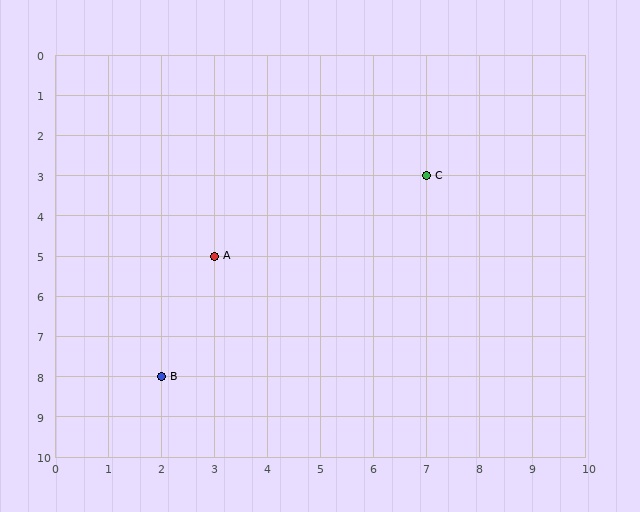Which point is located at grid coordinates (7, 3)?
Point C is at (7, 3).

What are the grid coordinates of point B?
Point B is at grid coordinates (2, 8).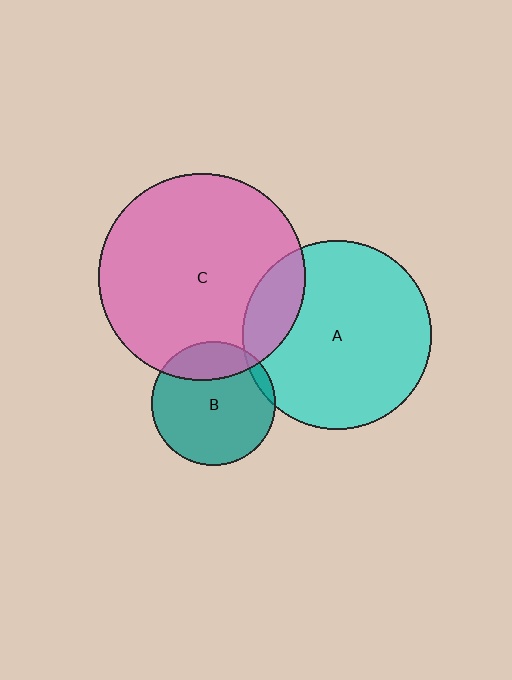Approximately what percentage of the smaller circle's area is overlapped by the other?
Approximately 5%.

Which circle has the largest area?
Circle C (pink).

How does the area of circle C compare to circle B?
Approximately 2.8 times.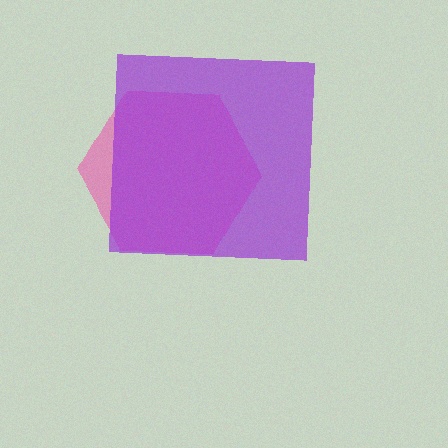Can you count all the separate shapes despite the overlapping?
Yes, there are 2 separate shapes.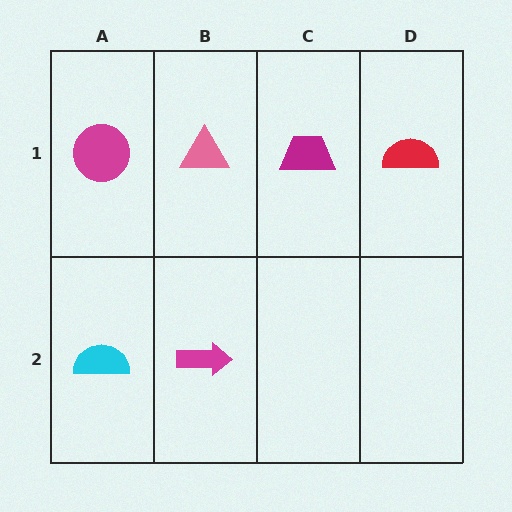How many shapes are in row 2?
2 shapes.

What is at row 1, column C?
A magenta trapezoid.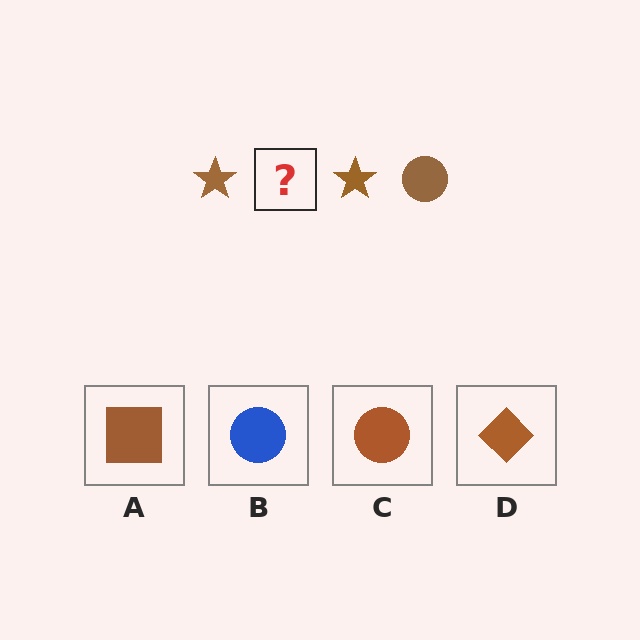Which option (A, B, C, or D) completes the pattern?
C.